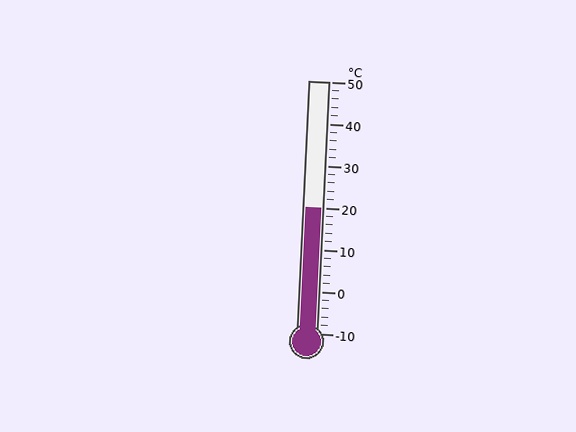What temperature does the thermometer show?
The thermometer shows approximately 20°C.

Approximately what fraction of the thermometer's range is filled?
The thermometer is filled to approximately 50% of its range.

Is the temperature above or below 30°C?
The temperature is below 30°C.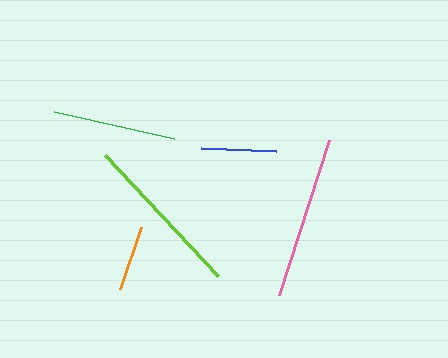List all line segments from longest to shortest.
From longest to shortest: lime, pink, green, blue, orange.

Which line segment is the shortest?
The orange line is the shortest at approximately 65 pixels.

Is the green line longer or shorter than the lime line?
The lime line is longer than the green line.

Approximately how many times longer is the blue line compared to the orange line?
The blue line is approximately 1.1 times the length of the orange line.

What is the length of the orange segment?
The orange segment is approximately 65 pixels long.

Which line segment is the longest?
The lime line is the longest at approximately 165 pixels.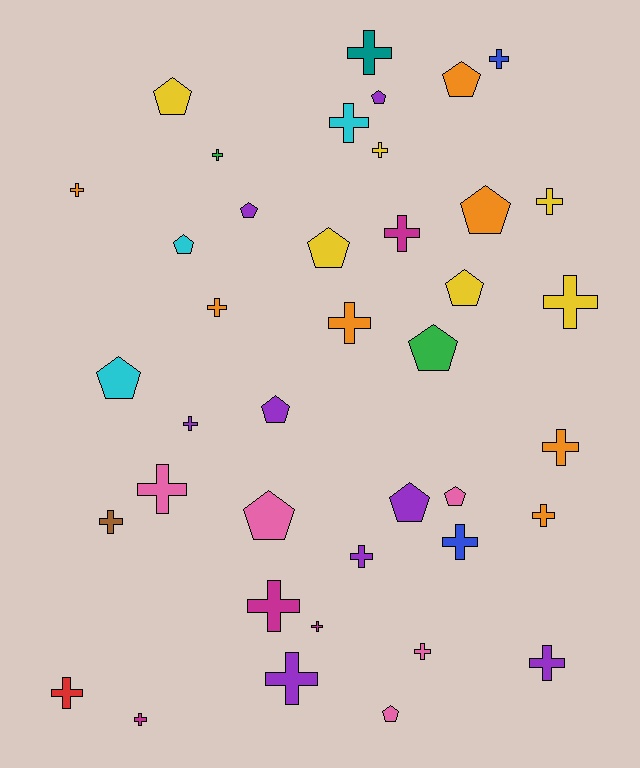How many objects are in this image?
There are 40 objects.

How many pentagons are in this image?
There are 15 pentagons.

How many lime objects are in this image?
There are no lime objects.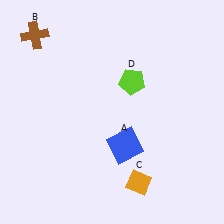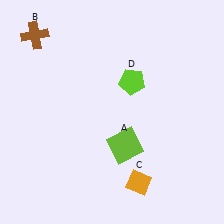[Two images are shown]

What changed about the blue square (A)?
In Image 1, A is blue. In Image 2, it changed to lime.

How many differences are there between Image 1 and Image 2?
There is 1 difference between the two images.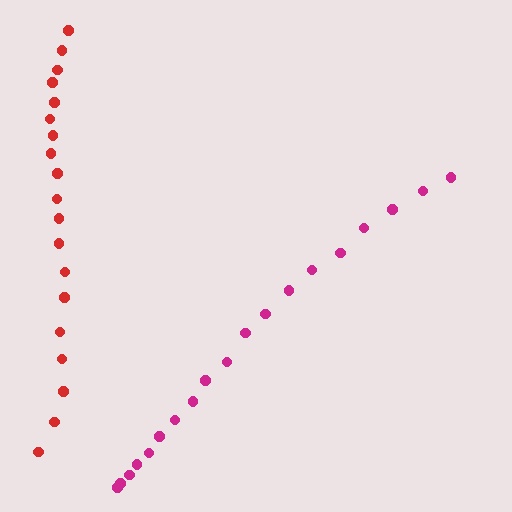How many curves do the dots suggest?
There are 2 distinct paths.